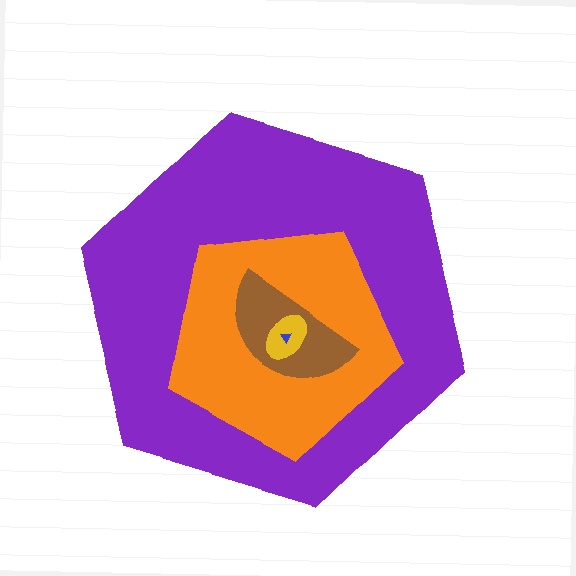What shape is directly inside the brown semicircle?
The yellow ellipse.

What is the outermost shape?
The purple hexagon.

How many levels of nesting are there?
5.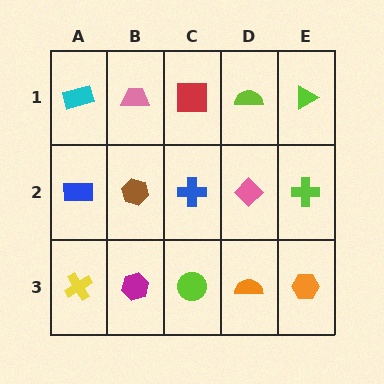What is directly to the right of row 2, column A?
A brown hexagon.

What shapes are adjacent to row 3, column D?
A pink diamond (row 2, column D), a lime circle (row 3, column C), an orange hexagon (row 3, column E).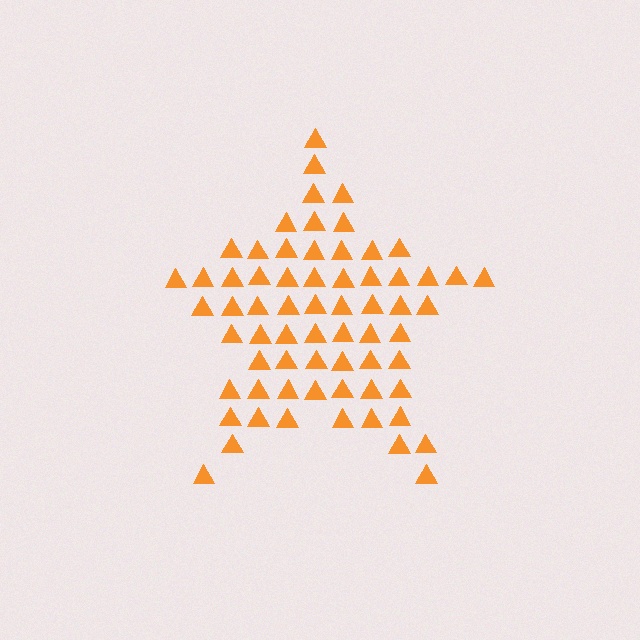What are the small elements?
The small elements are triangles.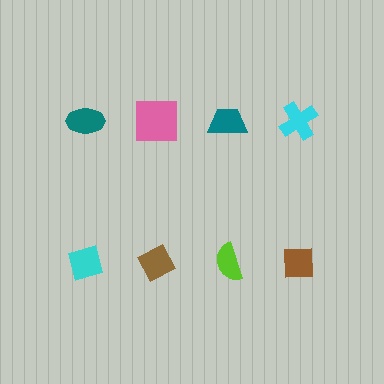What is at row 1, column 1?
A teal ellipse.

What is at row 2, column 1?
A cyan diamond.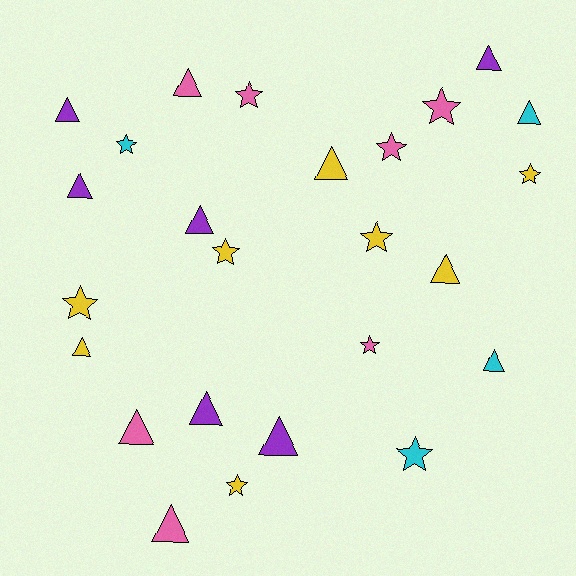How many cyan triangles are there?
There are 2 cyan triangles.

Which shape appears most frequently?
Triangle, with 14 objects.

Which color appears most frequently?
Yellow, with 8 objects.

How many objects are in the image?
There are 25 objects.